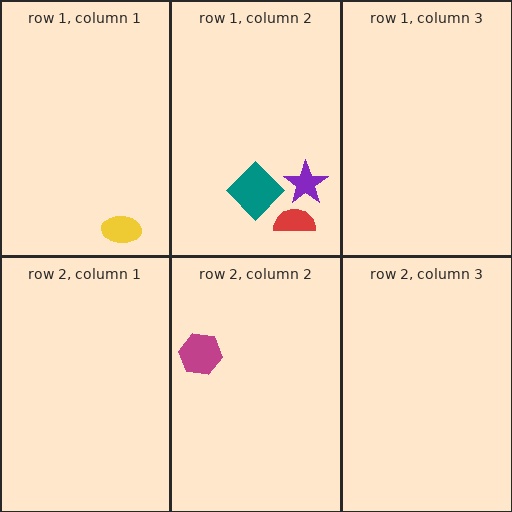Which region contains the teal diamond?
The row 1, column 2 region.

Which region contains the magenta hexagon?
The row 2, column 2 region.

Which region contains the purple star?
The row 1, column 2 region.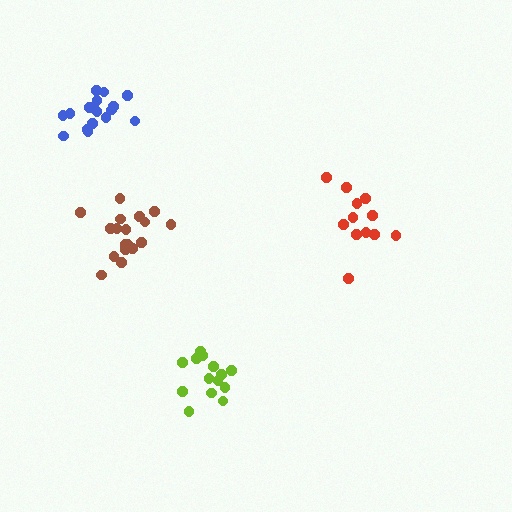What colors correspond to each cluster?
The clusters are colored: lime, brown, red, blue.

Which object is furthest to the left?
The blue cluster is leftmost.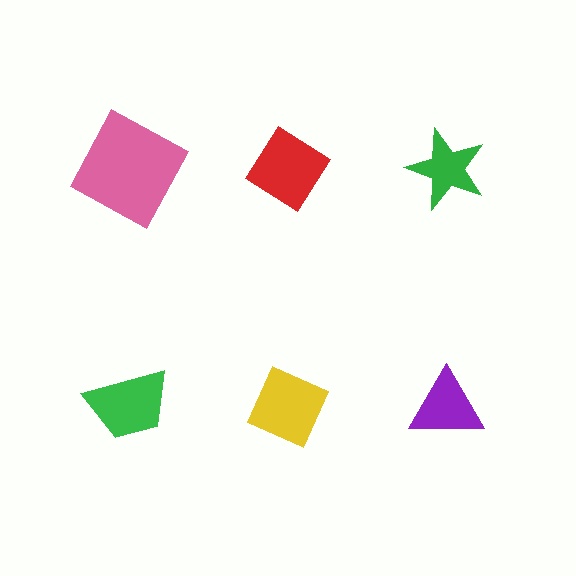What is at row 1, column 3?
A green star.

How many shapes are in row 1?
3 shapes.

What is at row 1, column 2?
A red diamond.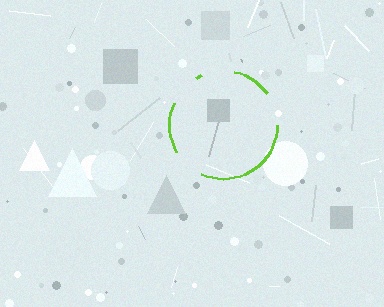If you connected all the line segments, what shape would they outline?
They would outline a circle.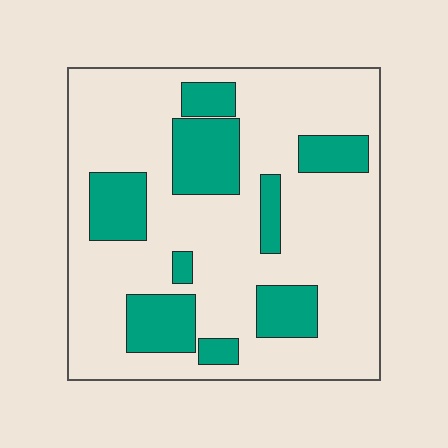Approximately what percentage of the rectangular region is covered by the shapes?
Approximately 25%.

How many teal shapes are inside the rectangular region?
9.